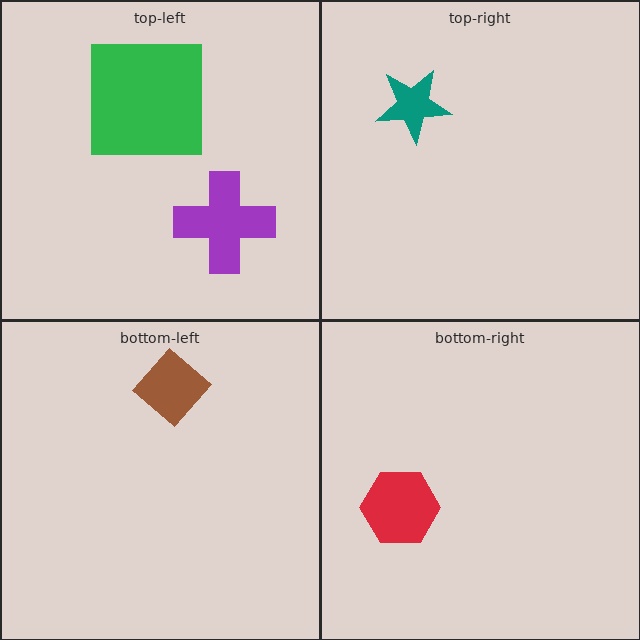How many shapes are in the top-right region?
1.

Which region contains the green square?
The top-left region.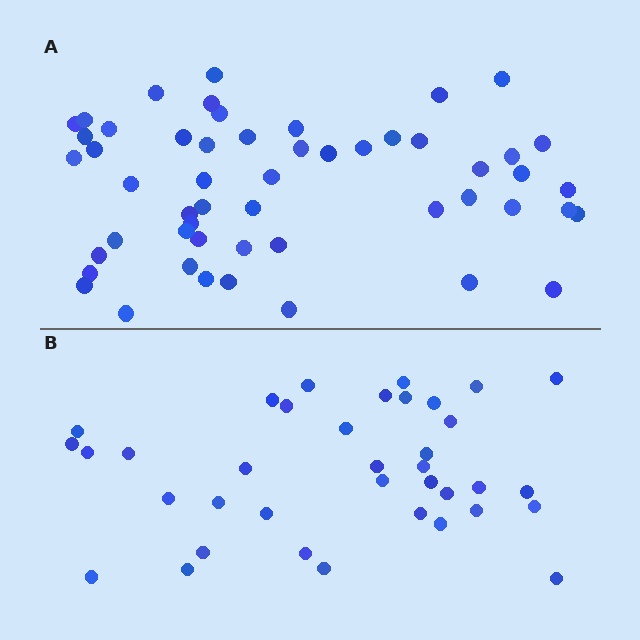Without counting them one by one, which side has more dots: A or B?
Region A (the top region) has more dots.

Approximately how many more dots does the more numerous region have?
Region A has approximately 15 more dots than region B.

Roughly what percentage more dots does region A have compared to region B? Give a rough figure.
About 45% more.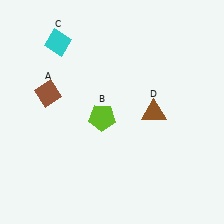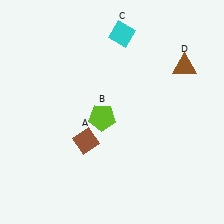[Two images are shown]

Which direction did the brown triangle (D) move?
The brown triangle (D) moved up.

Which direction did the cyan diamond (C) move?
The cyan diamond (C) moved right.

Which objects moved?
The objects that moved are: the brown diamond (A), the cyan diamond (C), the brown triangle (D).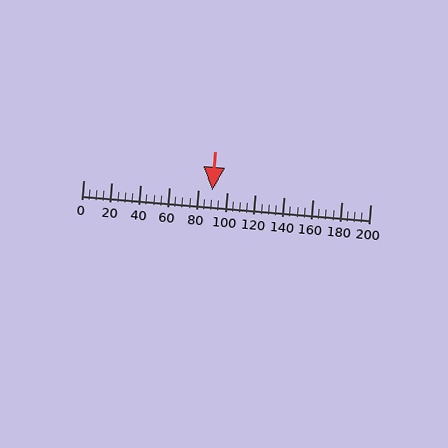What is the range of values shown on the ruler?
The ruler shows values from 0 to 200.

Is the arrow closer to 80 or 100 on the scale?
The arrow is closer to 100.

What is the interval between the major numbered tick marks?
The major tick marks are spaced 20 units apart.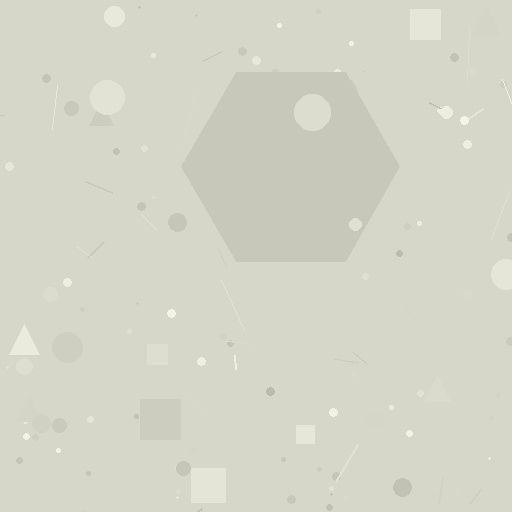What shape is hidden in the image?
A hexagon is hidden in the image.